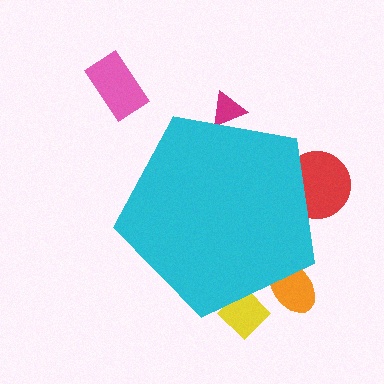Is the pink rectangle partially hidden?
No, the pink rectangle is fully visible.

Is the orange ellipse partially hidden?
Yes, the orange ellipse is partially hidden behind the cyan pentagon.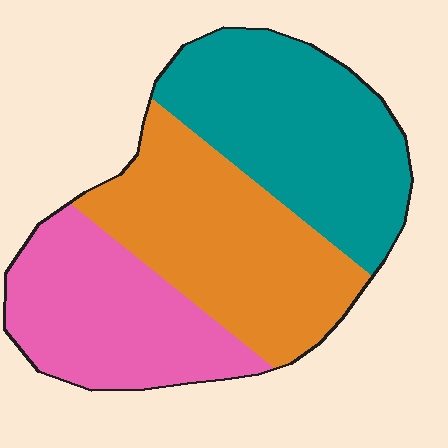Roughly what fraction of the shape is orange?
Orange covers roughly 35% of the shape.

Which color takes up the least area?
Pink, at roughly 30%.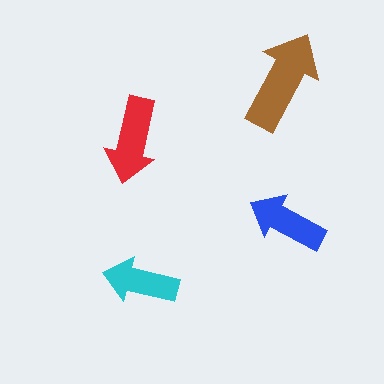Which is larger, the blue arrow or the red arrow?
The red one.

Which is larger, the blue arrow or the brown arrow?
The brown one.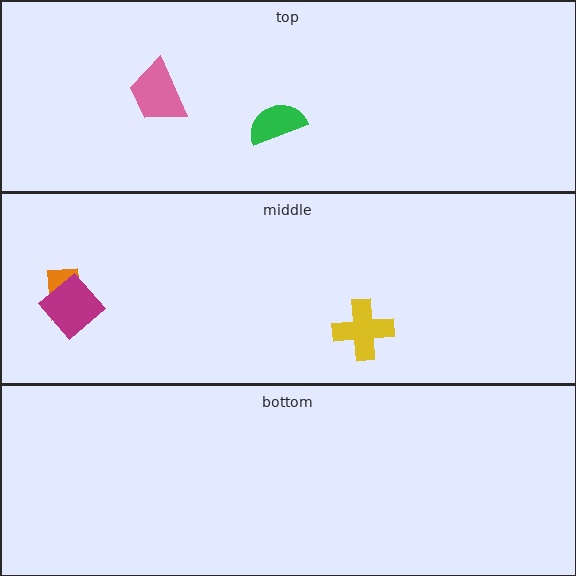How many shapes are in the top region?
2.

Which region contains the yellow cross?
The middle region.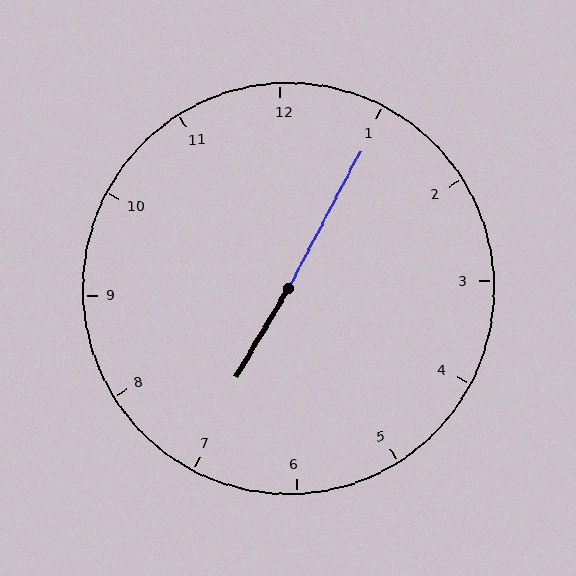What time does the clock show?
7:05.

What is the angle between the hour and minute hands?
Approximately 178 degrees.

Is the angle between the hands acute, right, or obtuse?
It is obtuse.